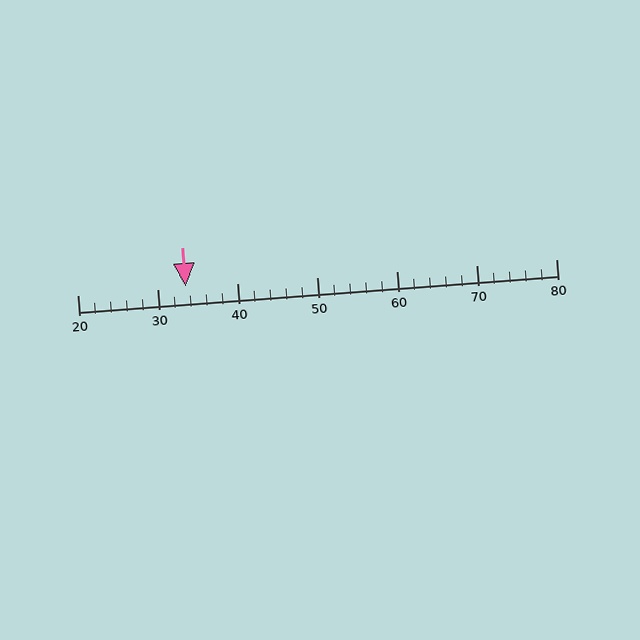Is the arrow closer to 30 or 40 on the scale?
The arrow is closer to 30.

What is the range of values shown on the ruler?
The ruler shows values from 20 to 80.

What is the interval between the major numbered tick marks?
The major tick marks are spaced 10 units apart.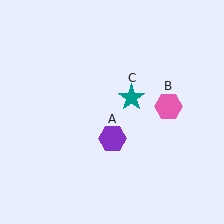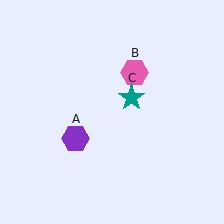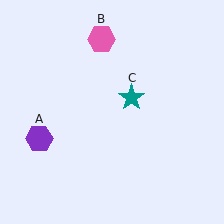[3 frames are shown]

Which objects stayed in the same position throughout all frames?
Teal star (object C) remained stationary.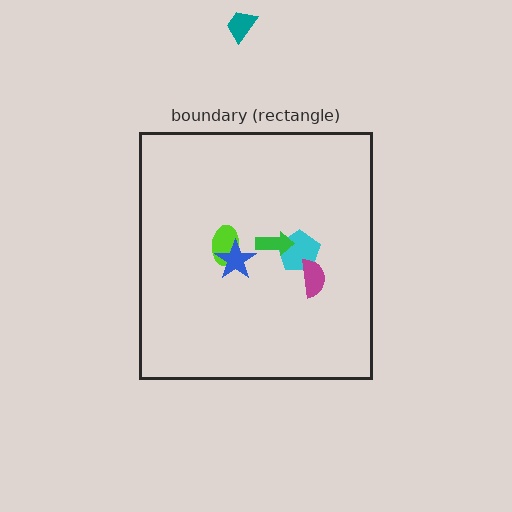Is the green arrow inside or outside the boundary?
Inside.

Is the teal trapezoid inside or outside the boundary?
Outside.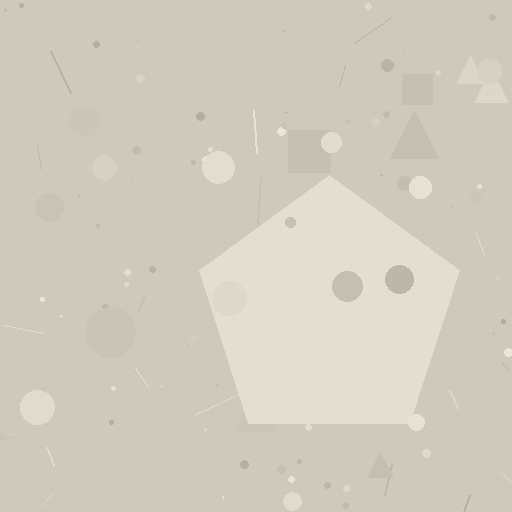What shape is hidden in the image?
A pentagon is hidden in the image.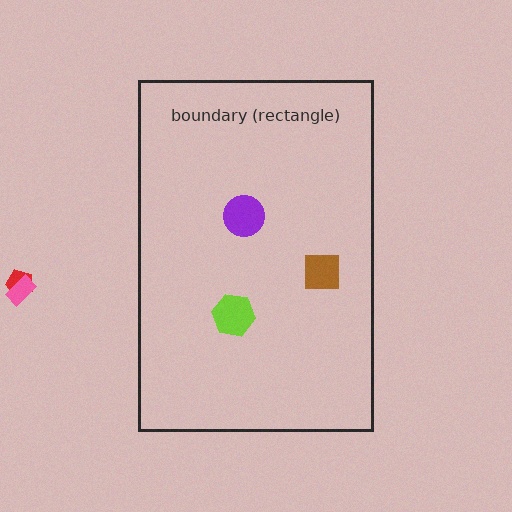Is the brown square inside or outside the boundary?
Inside.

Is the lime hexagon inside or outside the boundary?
Inside.